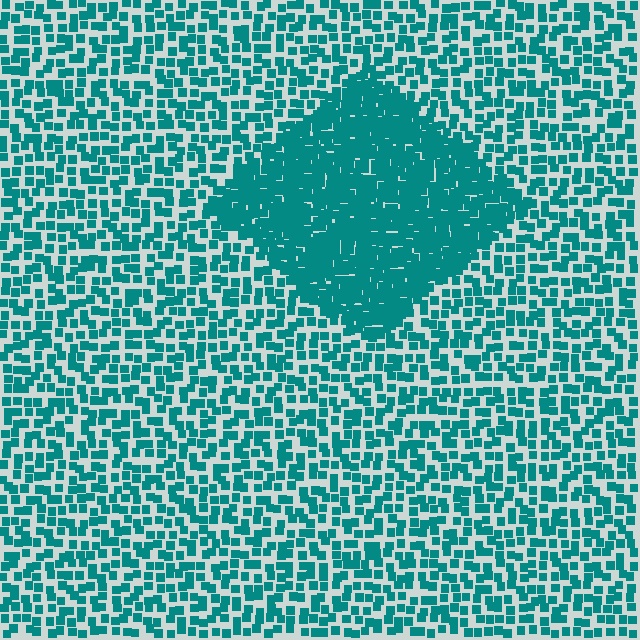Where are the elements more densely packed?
The elements are more densely packed inside the diamond boundary.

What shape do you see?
I see a diamond.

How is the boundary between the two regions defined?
The boundary is defined by a change in element density (approximately 2.3x ratio). All elements are the same color, size, and shape.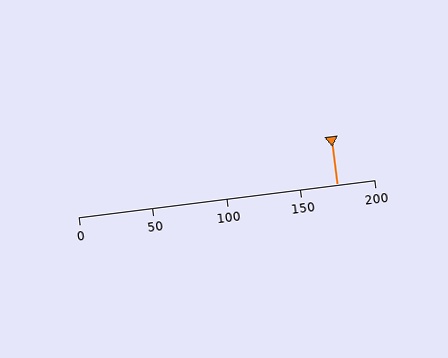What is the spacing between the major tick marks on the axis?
The major ticks are spaced 50 apart.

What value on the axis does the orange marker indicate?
The marker indicates approximately 175.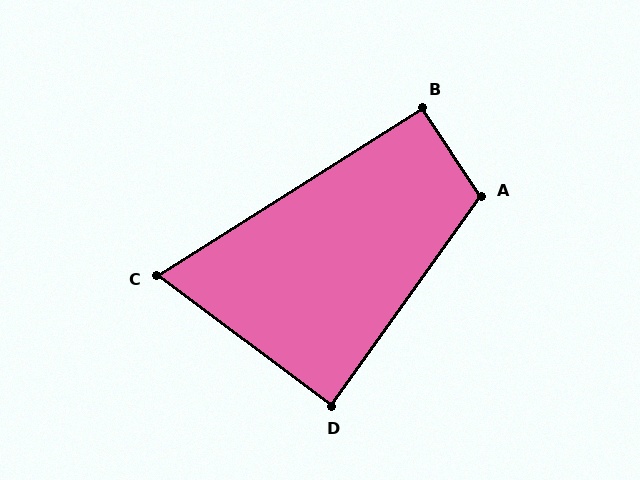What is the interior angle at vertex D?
Approximately 89 degrees (approximately right).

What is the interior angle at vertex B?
Approximately 91 degrees (approximately right).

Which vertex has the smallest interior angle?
C, at approximately 69 degrees.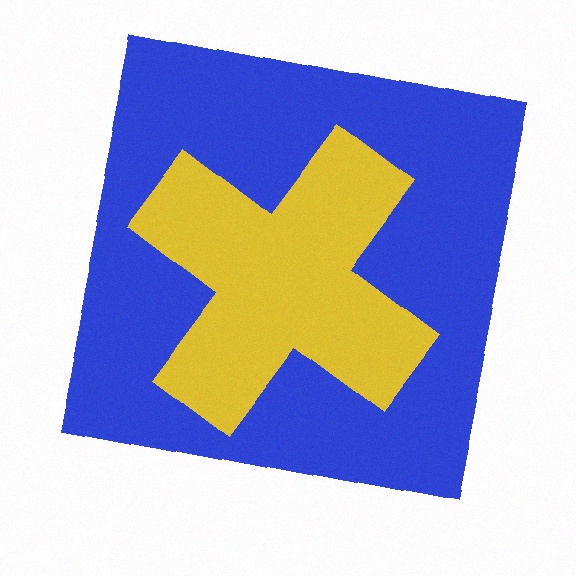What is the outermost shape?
The blue square.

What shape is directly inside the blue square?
The yellow cross.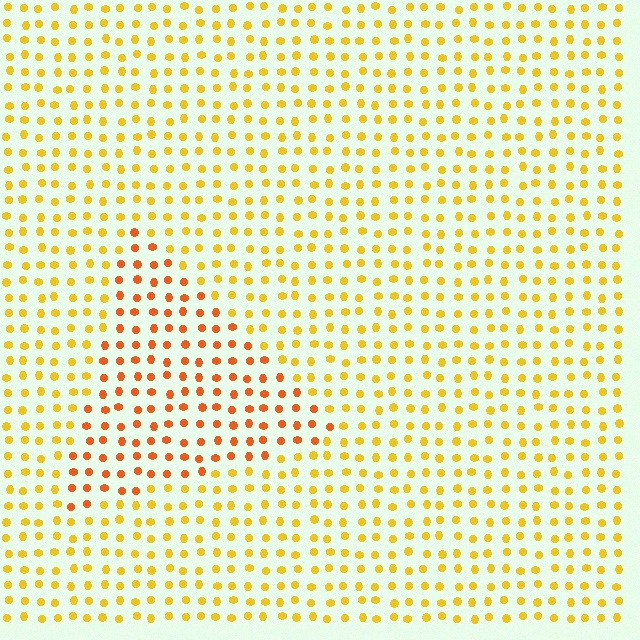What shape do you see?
I see a triangle.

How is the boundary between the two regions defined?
The boundary is defined purely by a slight shift in hue (about 31 degrees). Spacing, size, and orientation are identical on both sides.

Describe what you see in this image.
The image is filled with small yellow elements in a uniform arrangement. A triangle-shaped region is visible where the elements are tinted to a slightly different hue, forming a subtle color boundary.